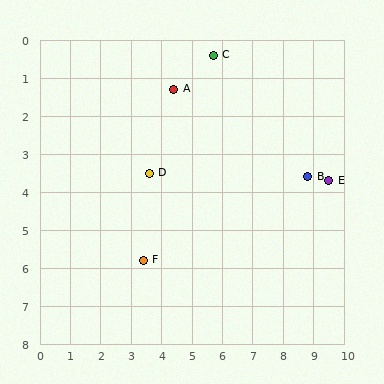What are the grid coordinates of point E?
Point E is at approximately (9.5, 3.7).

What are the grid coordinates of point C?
Point C is at approximately (5.7, 0.4).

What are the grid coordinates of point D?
Point D is at approximately (3.6, 3.5).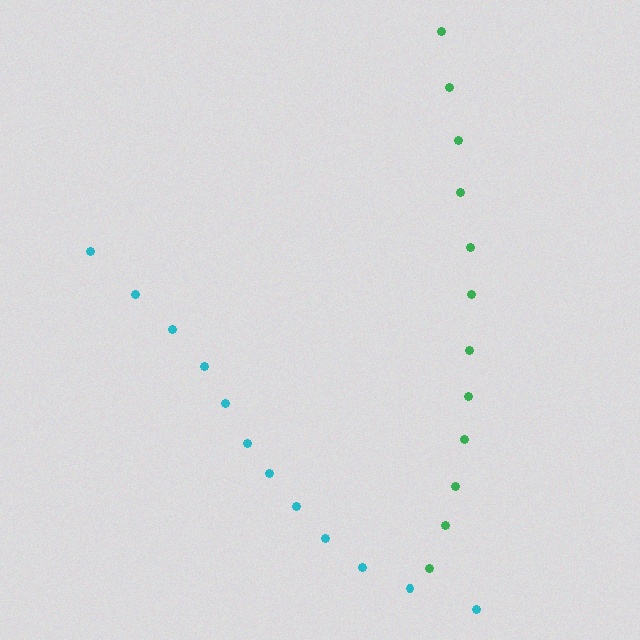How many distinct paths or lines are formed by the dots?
There are 2 distinct paths.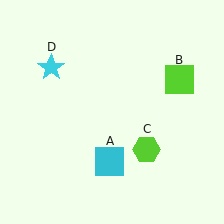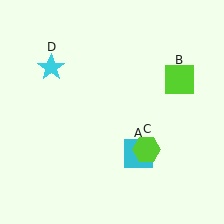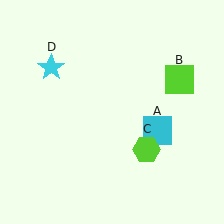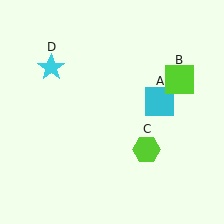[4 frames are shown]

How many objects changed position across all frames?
1 object changed position: cyan square (object A).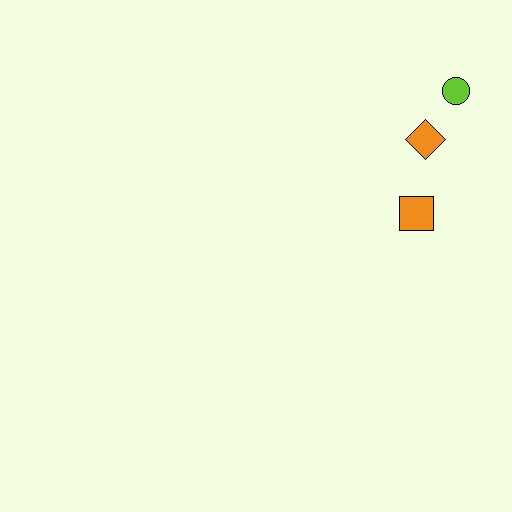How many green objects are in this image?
There are no green objects.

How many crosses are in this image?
There are no crosses.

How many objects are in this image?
There are 3 objects.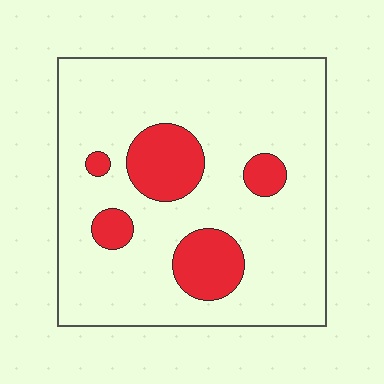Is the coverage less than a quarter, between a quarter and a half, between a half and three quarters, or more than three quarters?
Less than a quarter.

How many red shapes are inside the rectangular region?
5.